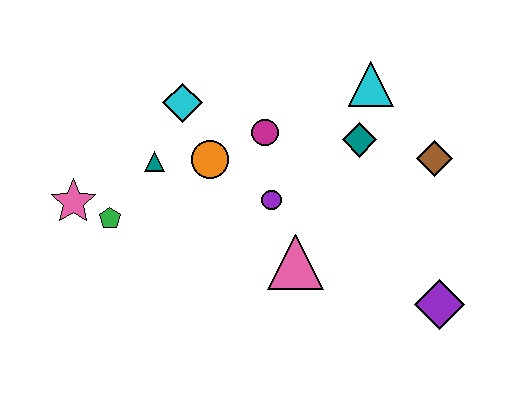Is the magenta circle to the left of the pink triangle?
Yes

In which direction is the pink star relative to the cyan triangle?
The pink star is to the left of the cyan triangle.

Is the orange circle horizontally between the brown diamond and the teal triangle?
Yes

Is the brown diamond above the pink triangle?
Yes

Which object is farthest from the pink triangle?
The pink star is farthest from the pink triangle.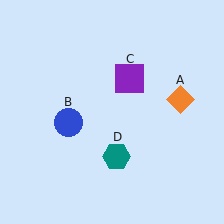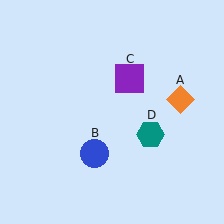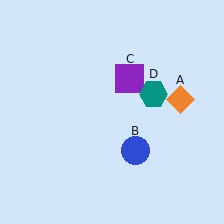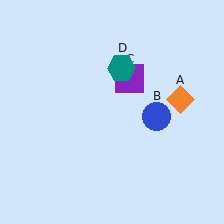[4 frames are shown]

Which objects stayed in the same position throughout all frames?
Orange diamond (object A) and purple square (object C) remained stationary.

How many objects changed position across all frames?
2 objects changed position: blue circle (object B), teal hexagon (object D).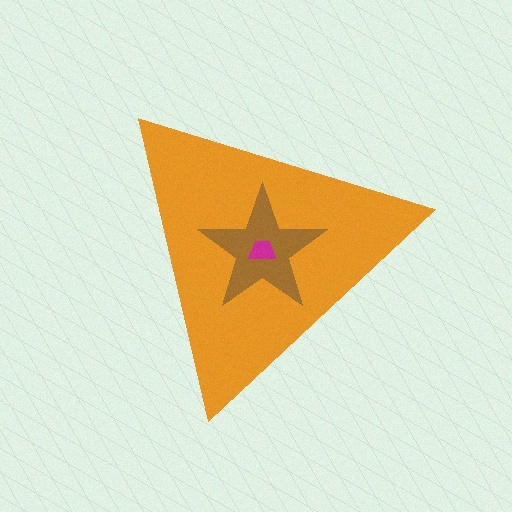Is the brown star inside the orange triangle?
Yes.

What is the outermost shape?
The orange triangle.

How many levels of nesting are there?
3.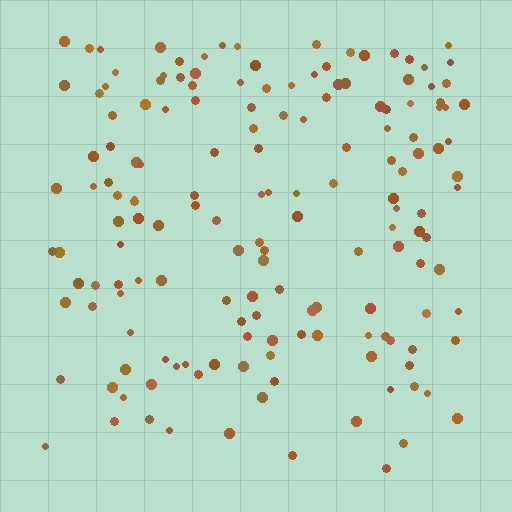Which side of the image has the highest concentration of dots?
The top.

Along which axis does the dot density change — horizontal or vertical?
Vertical.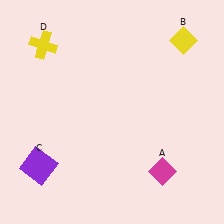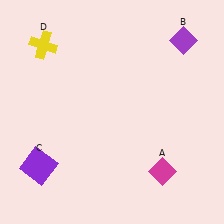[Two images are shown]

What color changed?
The diamond (B) changed from yellow in Image 1 to purple in Image 2.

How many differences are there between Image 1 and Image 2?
There is 1 difference between the two images.